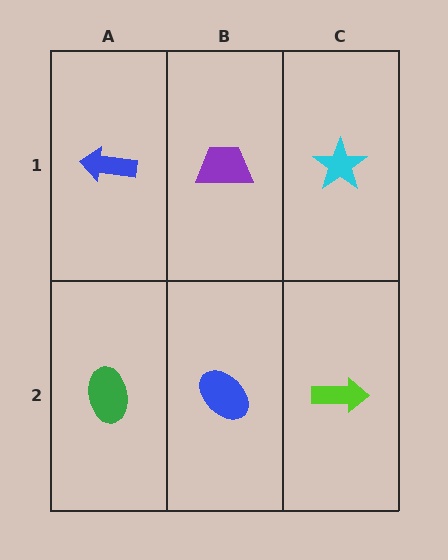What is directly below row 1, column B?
A blue ellipse.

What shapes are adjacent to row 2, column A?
A blue arrow (row 1, column A), a blue ellipse (row 2, column B).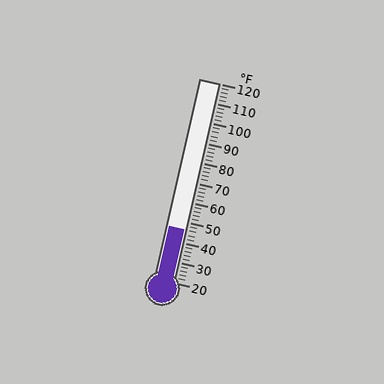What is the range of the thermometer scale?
The thermometer scale ranges from 20°F to 120°F.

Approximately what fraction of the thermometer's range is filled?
The thermometer is filled to approximately 25% of its range.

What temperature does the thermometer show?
The thermometer shows approximately 46°F.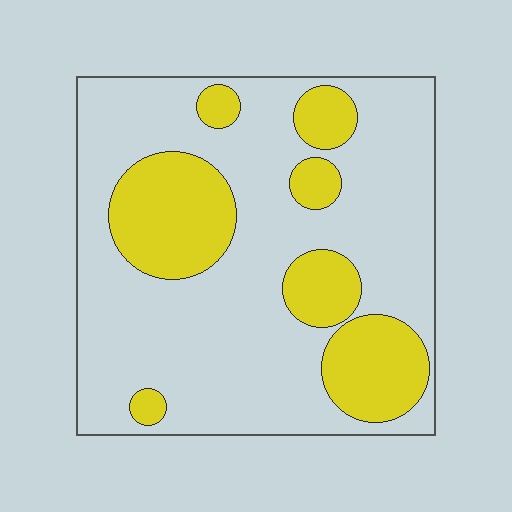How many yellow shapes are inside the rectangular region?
7.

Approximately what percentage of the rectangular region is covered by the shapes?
Approximately 25%.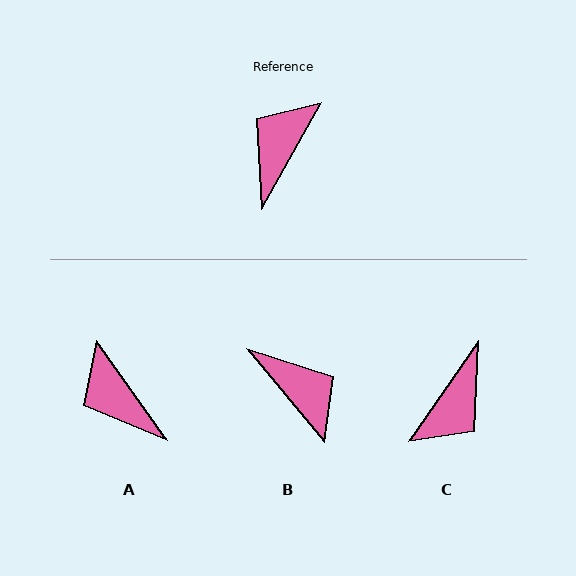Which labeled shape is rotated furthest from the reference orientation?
C, about 175 degrees away.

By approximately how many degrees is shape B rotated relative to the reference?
Approximately 111 degrees clockwise.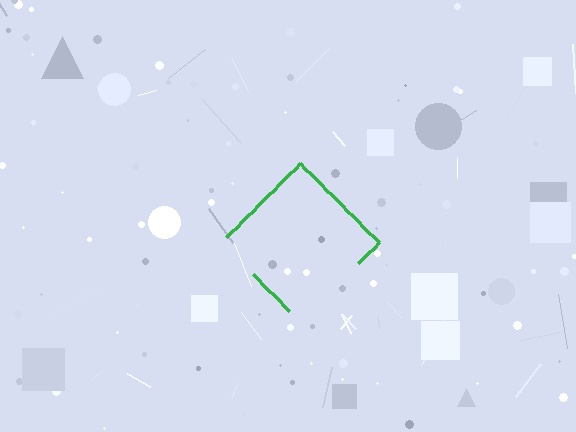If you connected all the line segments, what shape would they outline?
They would outline a diamond.